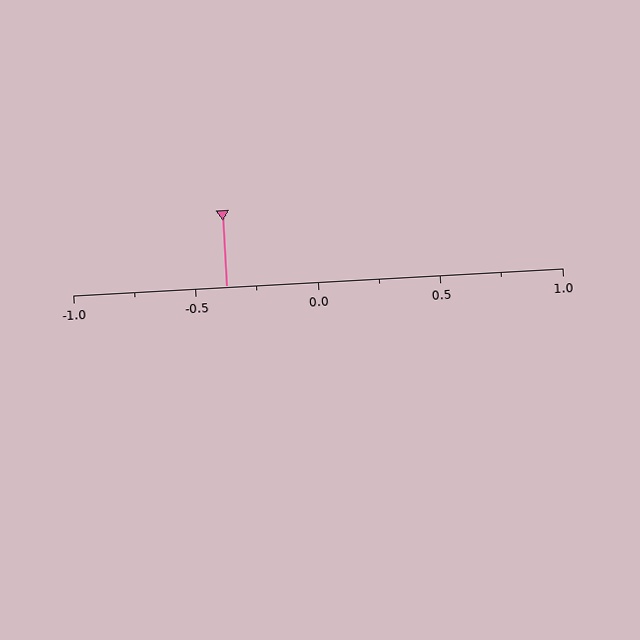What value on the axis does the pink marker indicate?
The marker indicates approximately -0.38.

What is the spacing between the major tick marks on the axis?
The major ticks are spaced 0.5 apart.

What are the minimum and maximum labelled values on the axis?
The axis runs from -1.0 to 1.0.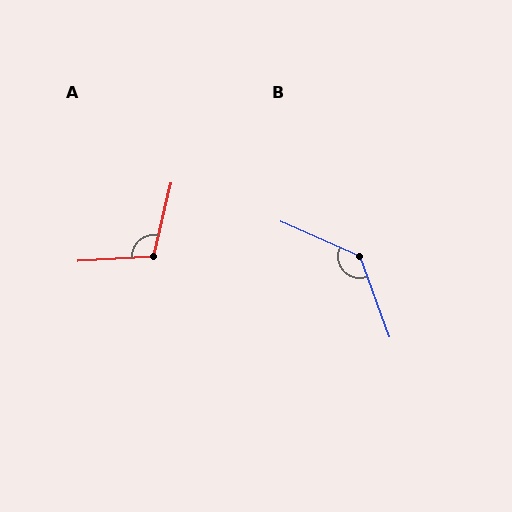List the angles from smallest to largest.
A (107°), B (134°).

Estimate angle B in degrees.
Approximately 134 degrees.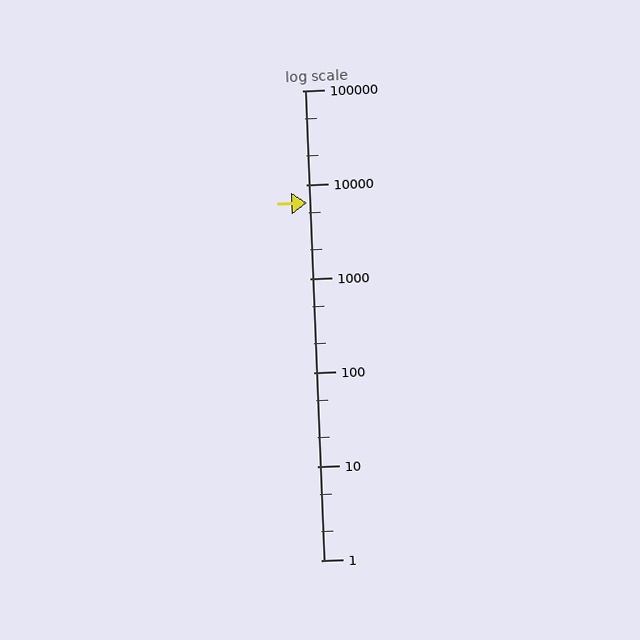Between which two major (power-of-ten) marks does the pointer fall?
The pointer is between 1000 and 10000.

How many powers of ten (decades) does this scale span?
The scale spans 5 decades, from 1 to 100000.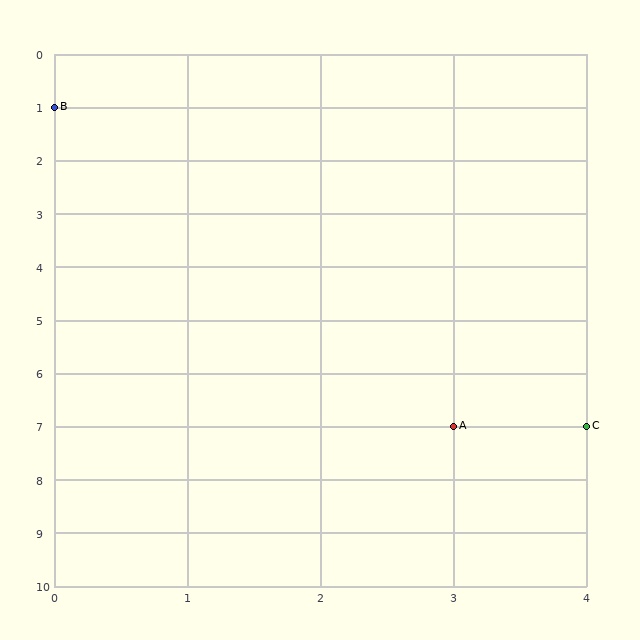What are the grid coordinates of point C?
Point C is at grid coordinates (4, 7).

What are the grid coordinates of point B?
Point B is at grid coordinates (0, 1).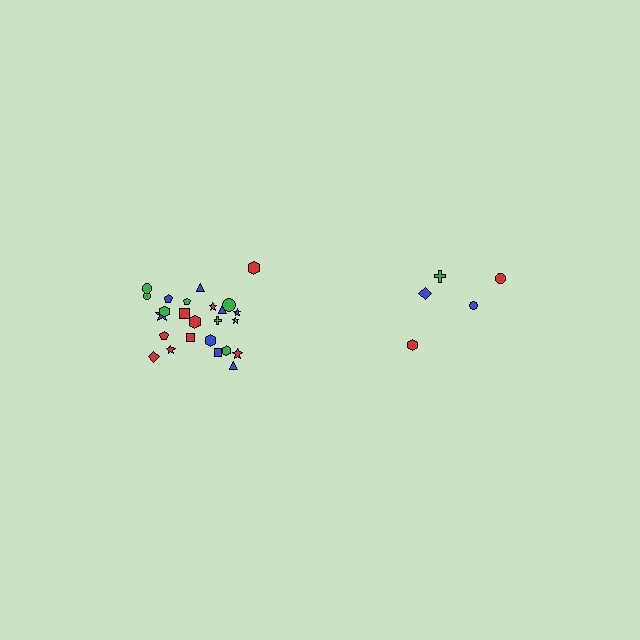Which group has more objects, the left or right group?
The left group.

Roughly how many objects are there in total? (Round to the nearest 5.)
Roughly 30 objects in total.